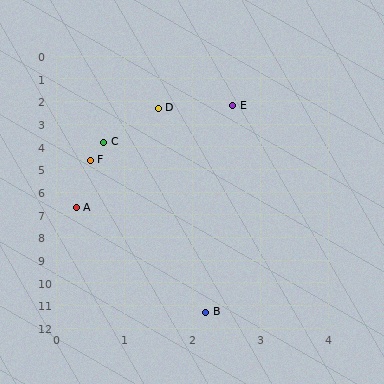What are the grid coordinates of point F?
Point F is at approximately (0.5, 4.6).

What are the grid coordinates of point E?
Point E is at approximately (2.6, 2.2).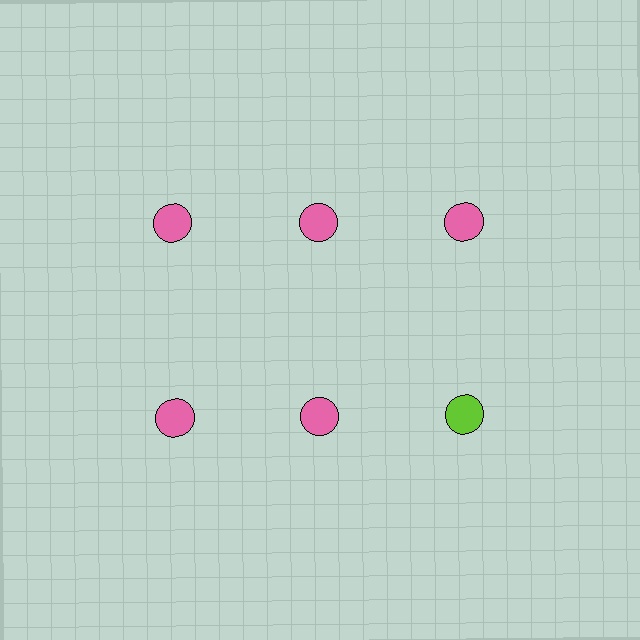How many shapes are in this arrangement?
There are 6 shapes arranged in a grid pattern.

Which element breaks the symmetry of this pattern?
The lime circle in the second row, center column breaks the symmetry. All other shapes are pink circles.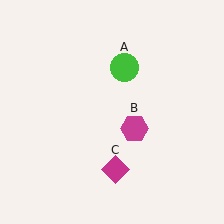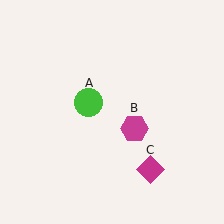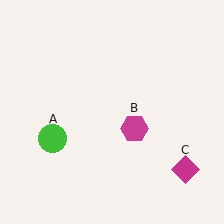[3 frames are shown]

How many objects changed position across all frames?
2 objects changed position: green circle (object A), magenta diamond (object C).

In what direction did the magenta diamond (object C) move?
The magenta diamond (object C) moved right.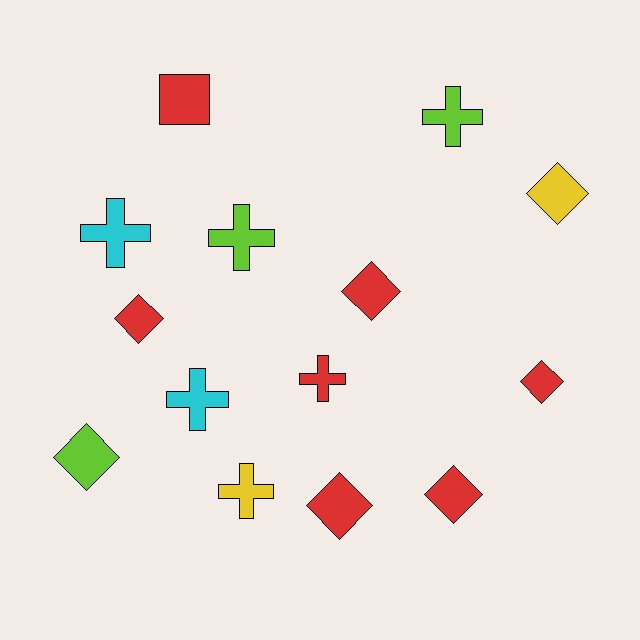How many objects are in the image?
There are 14 objects.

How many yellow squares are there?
There are no yellow squares.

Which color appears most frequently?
Red, with 7 objects.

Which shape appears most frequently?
Diamond, with 7 objects.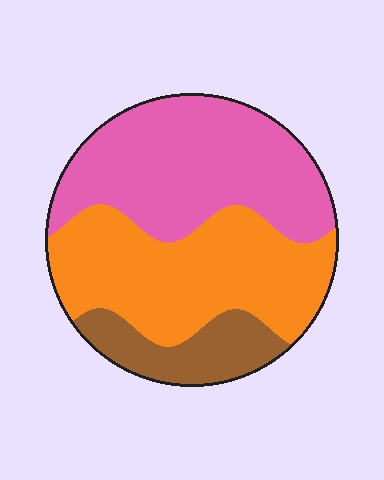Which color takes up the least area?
Brown, at roughly 15%.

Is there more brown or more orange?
Orange.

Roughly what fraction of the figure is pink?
Pink covers roughly 45% of the figure.